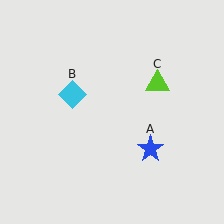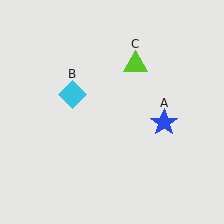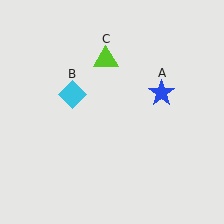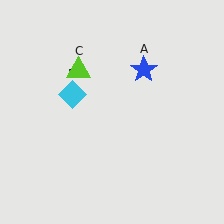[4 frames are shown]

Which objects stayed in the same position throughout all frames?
Cyan diamond (object B) remained stationary.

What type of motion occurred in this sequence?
The blue star (object A), lime triangle (object C) rotated counterclockwise around the center of the scene.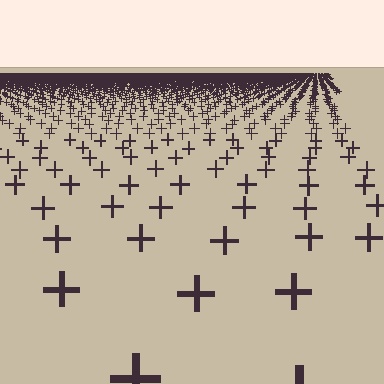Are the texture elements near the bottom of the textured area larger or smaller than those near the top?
Larger. Near the bottom, elements are closer to the viewer and appear at a bigger on-screen size.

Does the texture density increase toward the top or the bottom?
Density increases toward the top.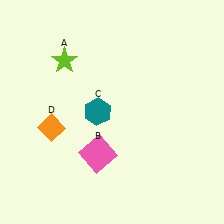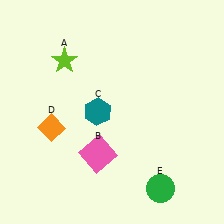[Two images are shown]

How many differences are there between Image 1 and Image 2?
There is 1 difference between the two images.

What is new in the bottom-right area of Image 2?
A green circle (E) was added in the bottom-right area of Image 2.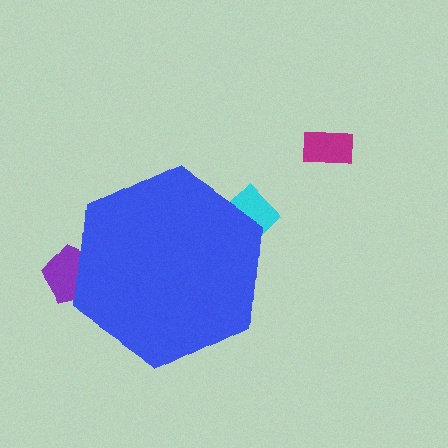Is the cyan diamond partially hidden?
Yes, the cyan diamond is partially hidden behind the blue hexagon.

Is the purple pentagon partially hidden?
Yes, the purple pentagon is partially hidden behind the blue hexagon.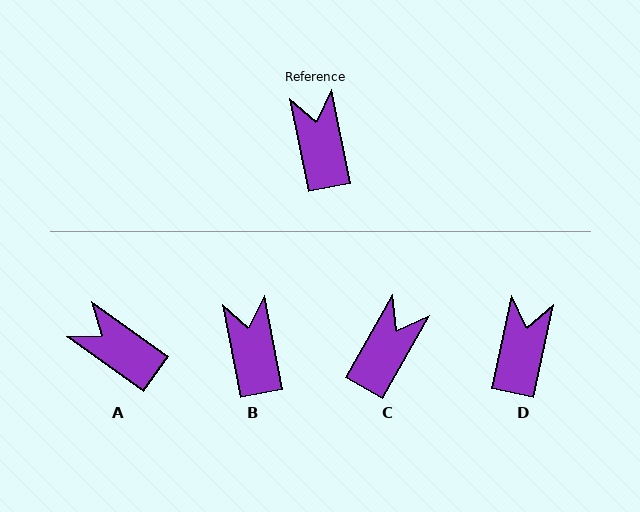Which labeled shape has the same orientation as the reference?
B.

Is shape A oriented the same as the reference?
No, it is off by about 44 degrees.